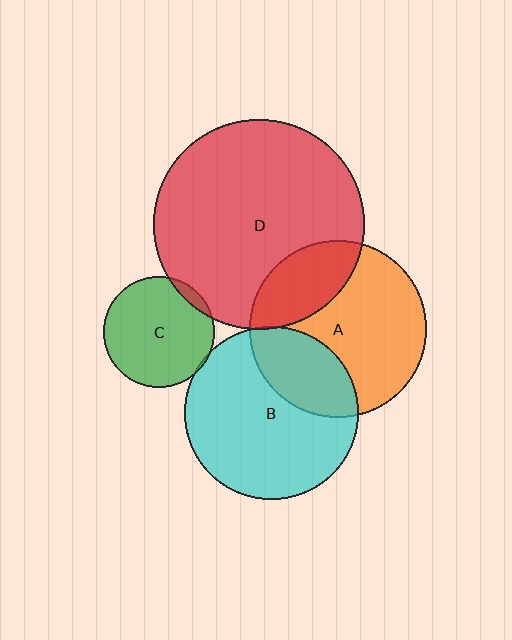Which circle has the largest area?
Circle D (red).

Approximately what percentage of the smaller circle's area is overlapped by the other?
Approximately 5%.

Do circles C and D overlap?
Yes.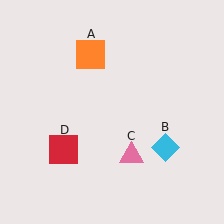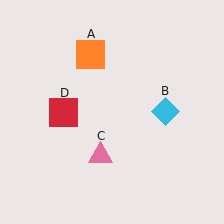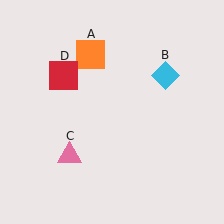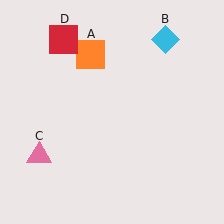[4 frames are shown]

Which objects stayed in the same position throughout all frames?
Orange square (object A) remained stationary.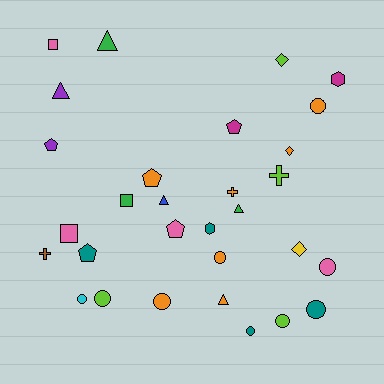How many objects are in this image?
There are 30 objects.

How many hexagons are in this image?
There are 2 hexagons.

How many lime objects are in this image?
There are 4 lime objects.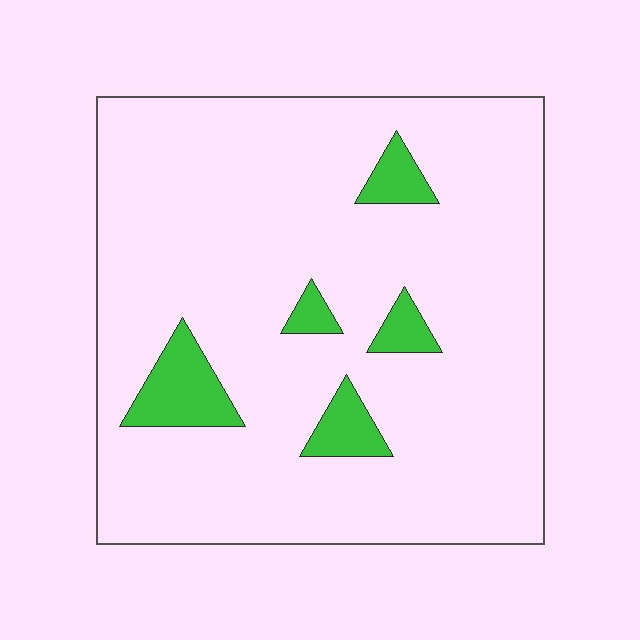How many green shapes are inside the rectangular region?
5.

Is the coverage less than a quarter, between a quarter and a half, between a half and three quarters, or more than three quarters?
Less than a quarter.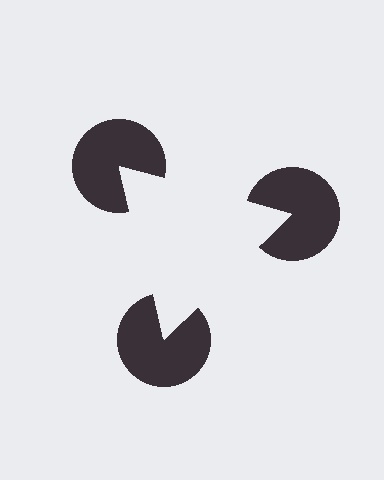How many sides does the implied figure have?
3 sides.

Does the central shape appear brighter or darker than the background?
It typically appears slightly brighter than the background, even though no actual brightness change is drawn.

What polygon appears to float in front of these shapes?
An illusory triangle — its edges are inferred from the aligned wedge cuts in the pac-man discs, not physically drawn.